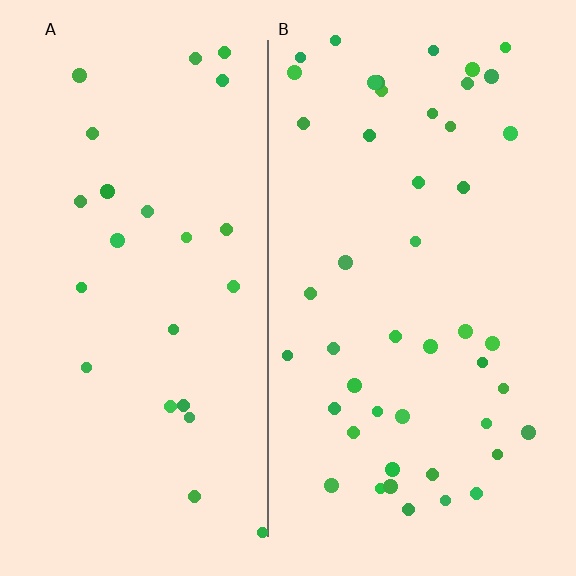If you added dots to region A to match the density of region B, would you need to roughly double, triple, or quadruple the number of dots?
Approximately double.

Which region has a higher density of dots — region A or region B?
B (the right).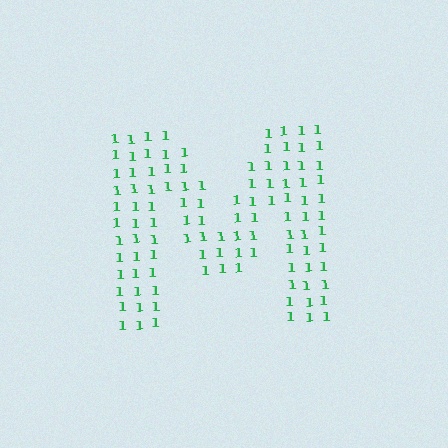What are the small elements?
The small elements are digit 1's.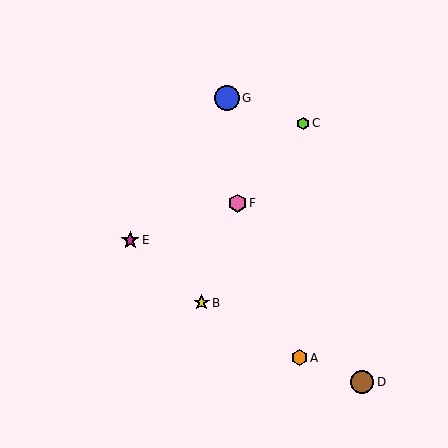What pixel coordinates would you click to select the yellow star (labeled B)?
Click at (202, 303) to select the yellow star B.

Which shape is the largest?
The blue circle (labeled G) is the largest.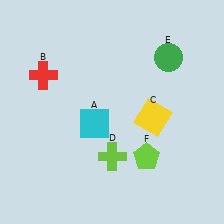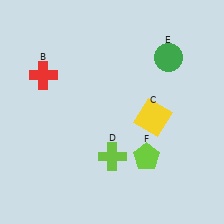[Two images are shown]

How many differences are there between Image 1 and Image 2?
There is 1 difference between the two images.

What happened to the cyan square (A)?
The cyan square (A) was removed in Image 2. It was in the bottom-left area of Image 1.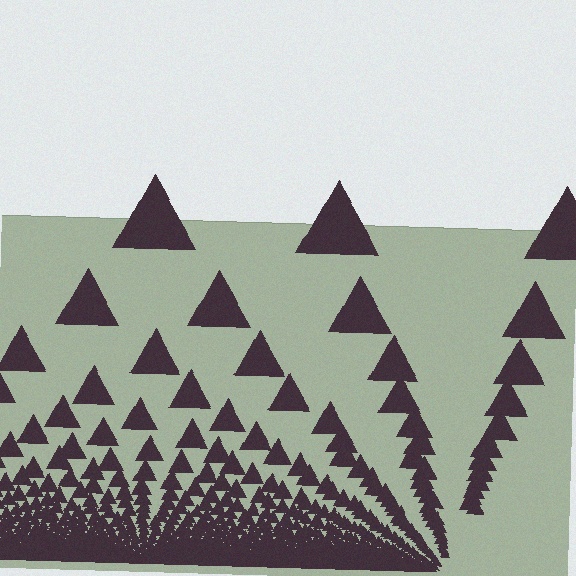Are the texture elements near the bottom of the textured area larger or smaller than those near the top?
Smaller. The gradient is inverted — elements near the bottom are smaller and denser.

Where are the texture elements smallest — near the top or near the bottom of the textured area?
Near the bottom.